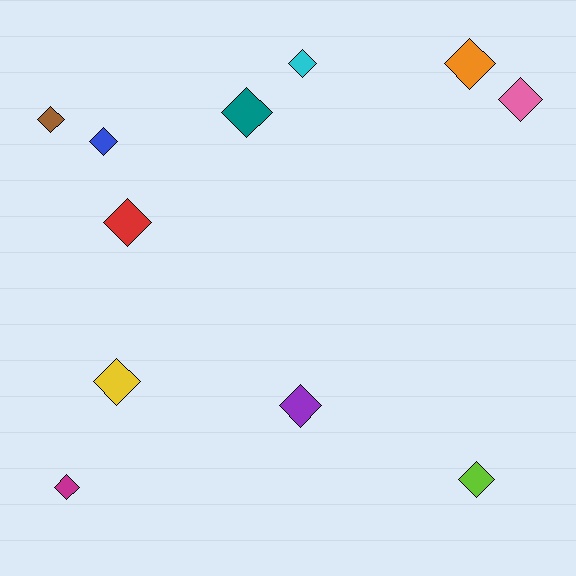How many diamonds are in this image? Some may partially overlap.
There are 11 diamonds.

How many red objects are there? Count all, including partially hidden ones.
There is 1 red object.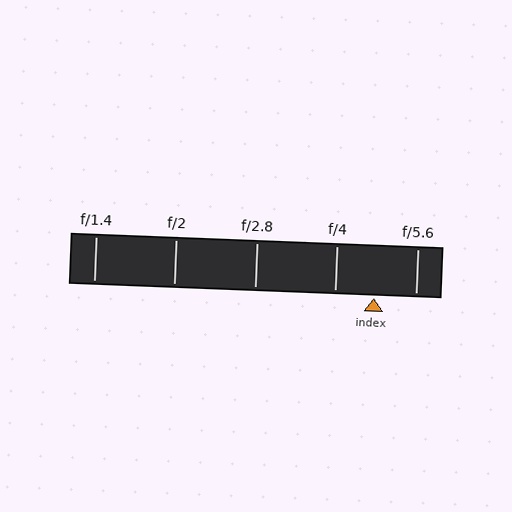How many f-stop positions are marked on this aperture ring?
There are 5 f-stop positions marked.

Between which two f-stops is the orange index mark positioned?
The index mark is between f/4 and f/5.6.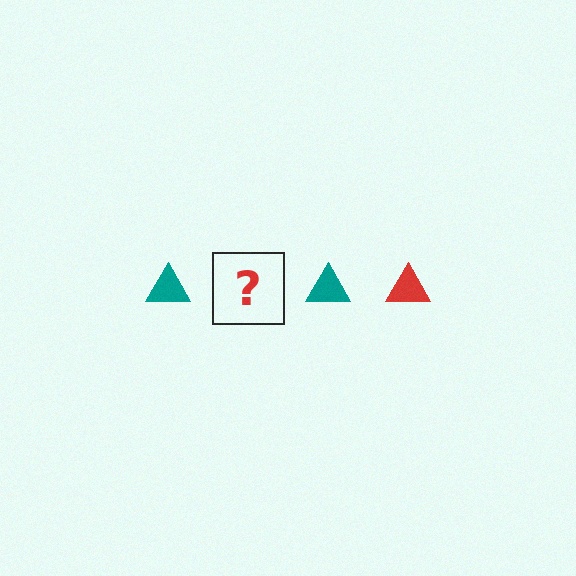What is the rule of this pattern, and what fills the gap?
The rule is that the pattern cycles through teal, red triangles. The gap should be filled with a red triangle.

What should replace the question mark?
The question mark should be replaced with a red triangle.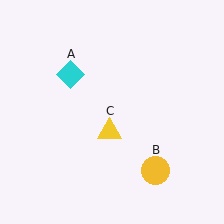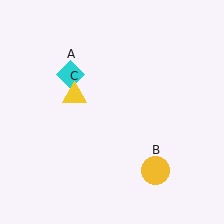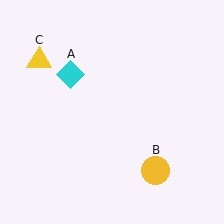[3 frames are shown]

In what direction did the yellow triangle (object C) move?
The yellow triangle (object C) moved up and to the left.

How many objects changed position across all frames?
1 object changed position: yellow triangle (object C).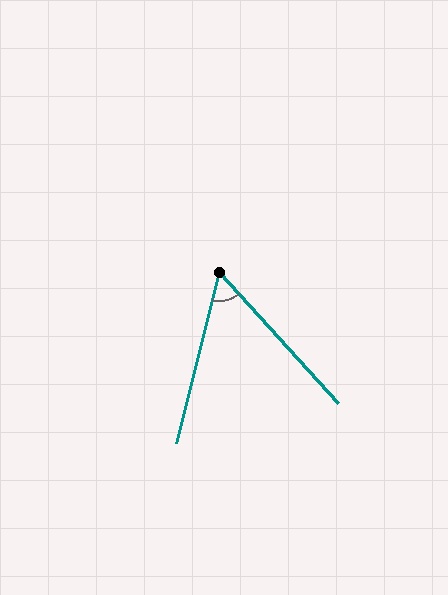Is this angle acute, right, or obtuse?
It is acute.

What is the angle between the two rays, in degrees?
Approximately 56 degrees.